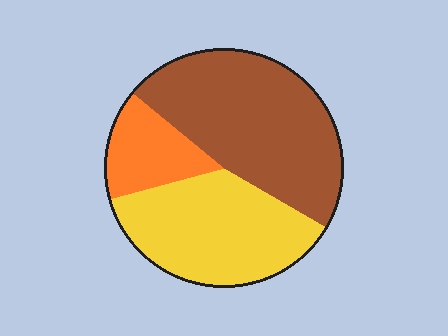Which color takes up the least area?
Orange, at roughly 15%.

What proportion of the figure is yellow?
Yellow takes up about three eighths (3/8) of the figure.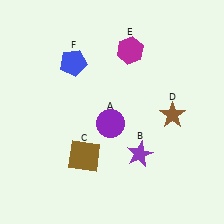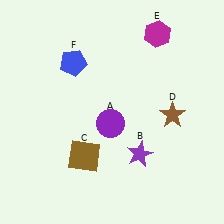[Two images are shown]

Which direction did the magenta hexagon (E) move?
The magenta hexagon (E) moved right.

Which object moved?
The magenta hexagon (E) moved right.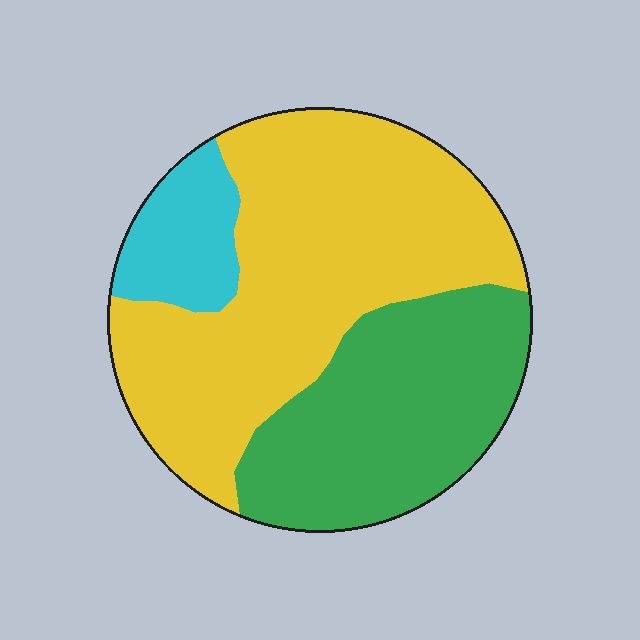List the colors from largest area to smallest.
From largest to smallest: yellow, green, cyan.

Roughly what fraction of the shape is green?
Green covers 34% of the shape.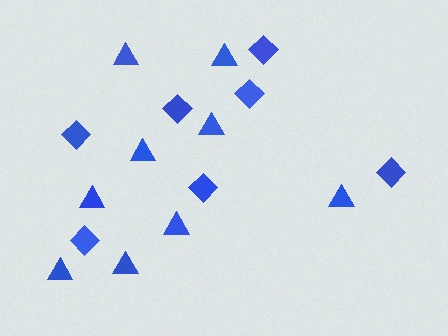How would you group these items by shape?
There are 2 groups: one group of triangles (9) and one group of diamonds (7).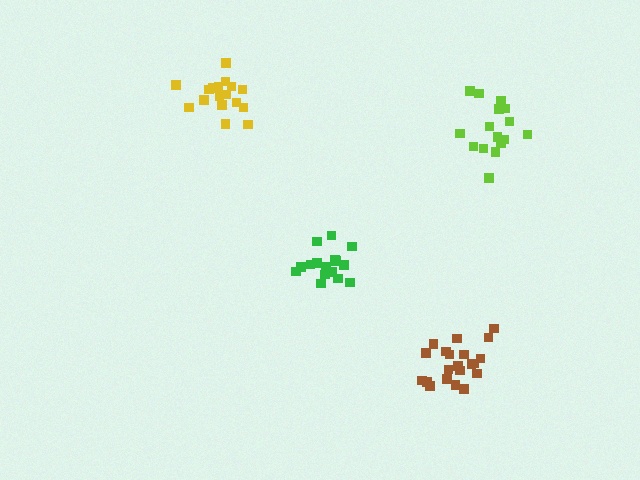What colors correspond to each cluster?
The clusters are colored: lime, yellow, green, brown.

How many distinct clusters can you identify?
There are 4 distinct clusters.